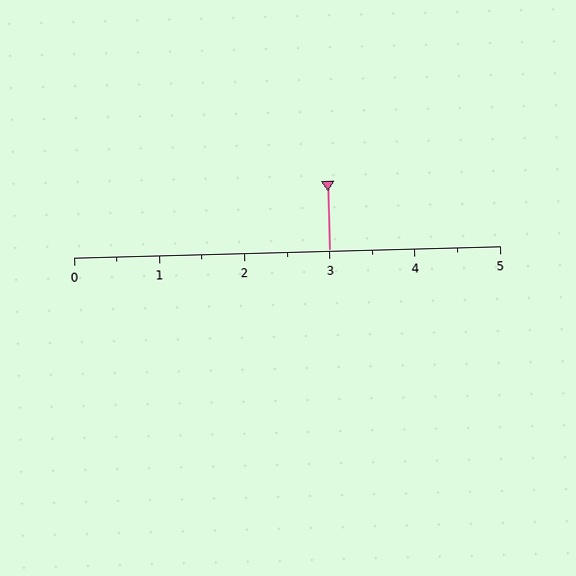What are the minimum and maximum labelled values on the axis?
The axis runs from 0 to 5.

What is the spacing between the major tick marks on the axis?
The major ticks are spaced 1 apart.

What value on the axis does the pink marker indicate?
The marker indicates approximately 3.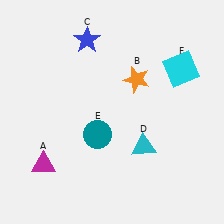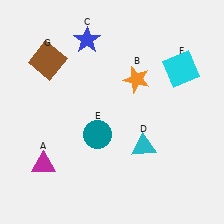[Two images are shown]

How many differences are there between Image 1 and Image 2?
There is 1 difference between the two images.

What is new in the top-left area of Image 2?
A brown square (G) was added in the top-left area of Image 2.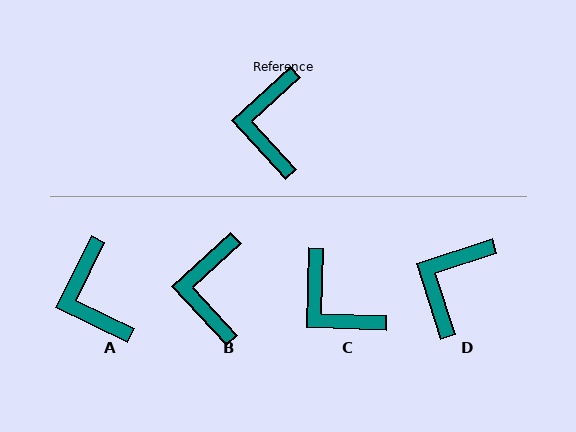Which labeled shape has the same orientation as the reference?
B.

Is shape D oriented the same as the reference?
No, it is off by about 25 degrees.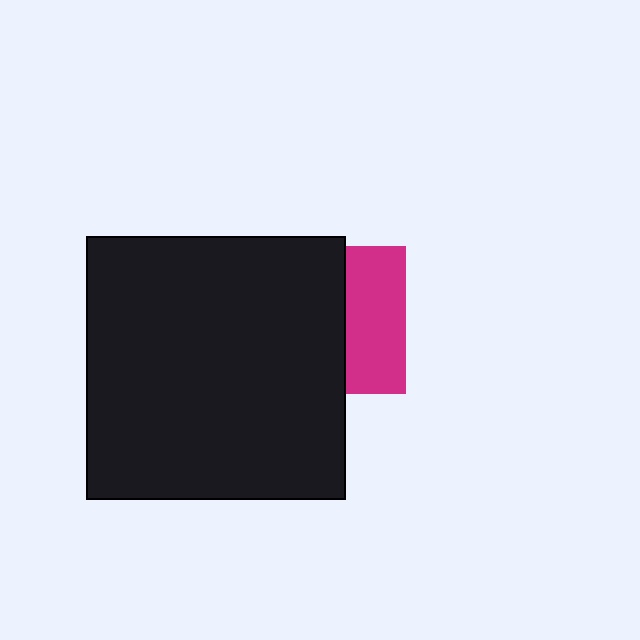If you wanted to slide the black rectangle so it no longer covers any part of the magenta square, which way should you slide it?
Slide it left — that is the most direct way to separate the two shapes.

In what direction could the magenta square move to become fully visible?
The magenta square could move right. That would shift it out from behind the black rectangle entirely.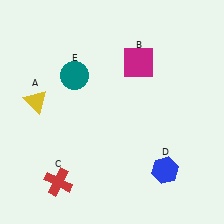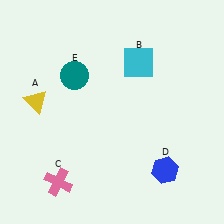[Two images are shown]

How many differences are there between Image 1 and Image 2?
There are 2 differences between the two images.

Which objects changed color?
B changed from magenta to cyan. C changed from red to pink.